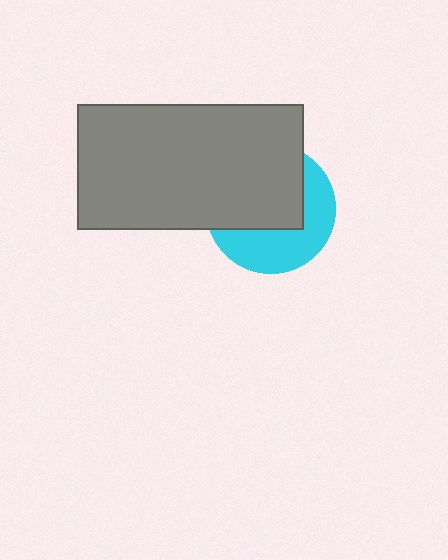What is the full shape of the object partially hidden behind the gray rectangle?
The partially hidden object is a cyan circle.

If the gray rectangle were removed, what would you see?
You would see the complete cyan circle.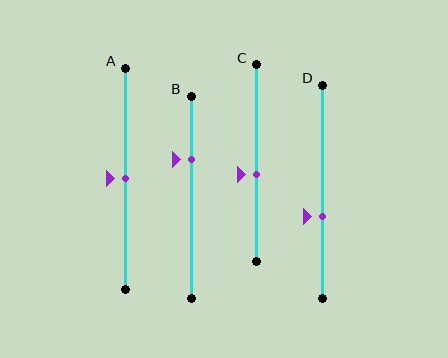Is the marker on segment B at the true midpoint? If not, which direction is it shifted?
No, the marker on segment B is shifted upward by about 19% of the segment length.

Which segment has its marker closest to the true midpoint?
Segment A has its marker closest to the true midpoint.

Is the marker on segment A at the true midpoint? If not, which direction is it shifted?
Yes, the marker on segment A is at the true midpoint.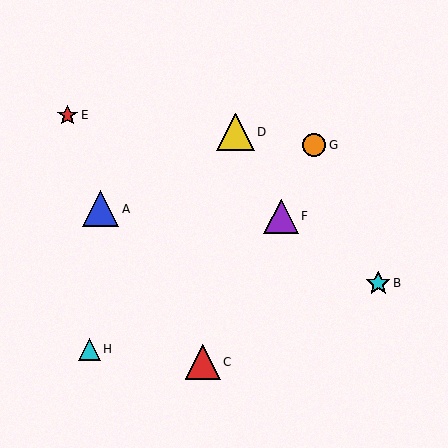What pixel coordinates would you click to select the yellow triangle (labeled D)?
Click at (235, 132) to select the yellow triangle D.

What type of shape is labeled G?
Shape G is an orange circle.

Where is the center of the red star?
The center of the red star is at (67, 115).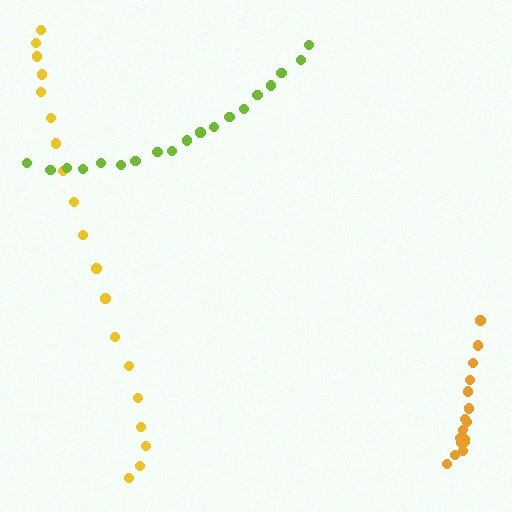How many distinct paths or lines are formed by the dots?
There are 3 distinct paths.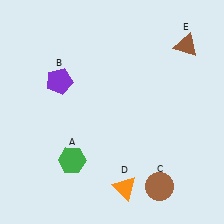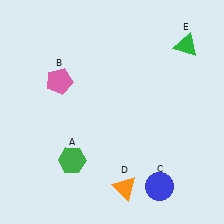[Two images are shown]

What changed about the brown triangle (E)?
In Image 1, E is brown. In Image 2, it changed to green.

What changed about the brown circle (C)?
In Image 1, C is brown. In Image 2, it changed to blue.